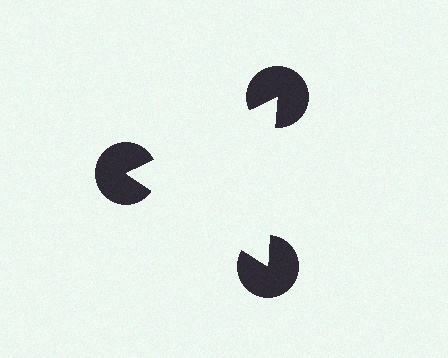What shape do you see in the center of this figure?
An illusory triangle — its edges are inferred from the aligned wedge cuts in the pac-man discs, not physically drawn.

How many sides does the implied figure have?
3 sides.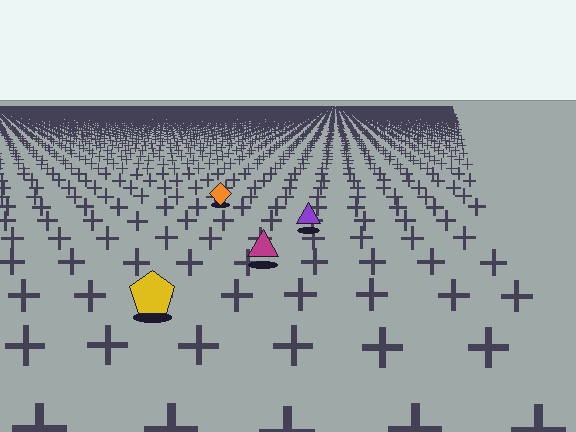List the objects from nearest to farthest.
From nearest to farthest: the yellow pentagon, the magenta triangle, the purple triangle, the orange diamond.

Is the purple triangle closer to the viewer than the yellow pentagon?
No. The yellow pentagon is closer — you can tell from the texture gradient: the ground texture is coarser near it.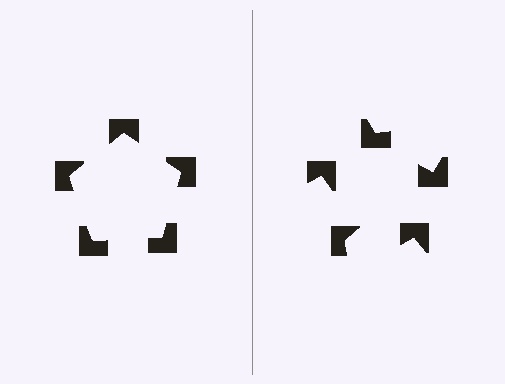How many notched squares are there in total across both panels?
10 — 5 on each side.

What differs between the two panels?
The notched squares are positioned identically on both sides; only the wedge orientations differ. On the left they align to a pentagon; on the right they are misaligned.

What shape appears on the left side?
An illusory pentagon.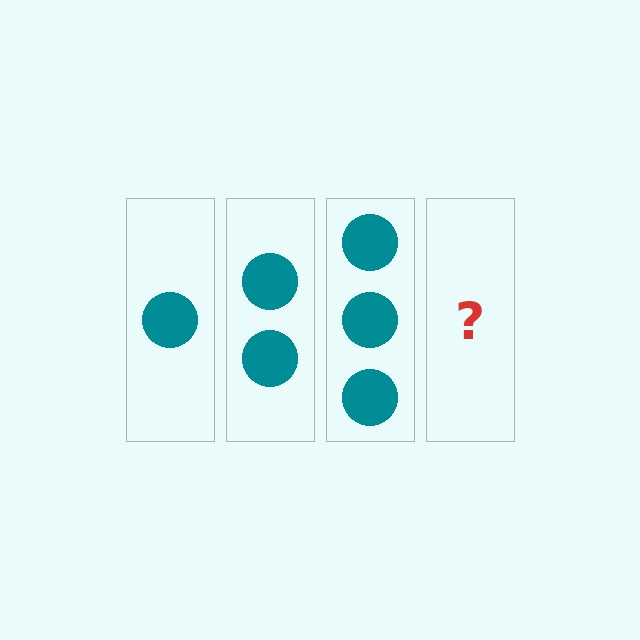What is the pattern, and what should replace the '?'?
The pattern is that each step adds one more circle. The '?' should be 4 circles.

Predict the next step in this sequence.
The next step is 4 circles.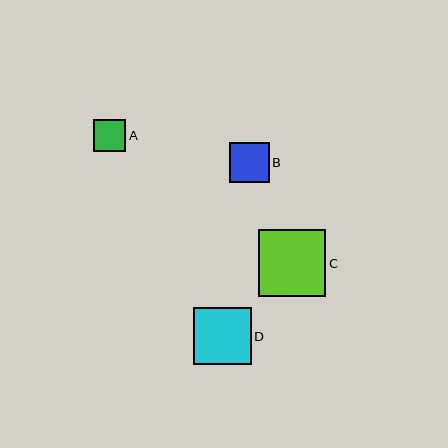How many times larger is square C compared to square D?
Square C is approximately 1.2 times the size of square D.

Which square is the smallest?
Square A is the smallest with a size of approximately 32 pixels.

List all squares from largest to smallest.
From largest to smallest: C, D, B, A.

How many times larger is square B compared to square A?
Square B is approximately 1.2 times the size of square A.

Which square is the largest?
Square C is the largest with a size of approximately 67 pixels.